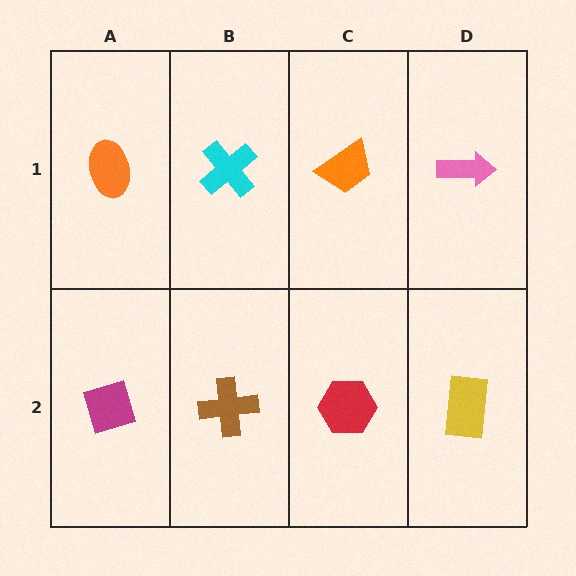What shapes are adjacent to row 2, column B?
A cyan cross (row 1, column B), a magenta diamond (row 2, column A), a red hexagon (row 2, column C).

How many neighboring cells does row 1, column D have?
2.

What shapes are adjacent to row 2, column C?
An orange trapezoid (row 1, column C), a brown cross (row 2, column B), a yellow rectangle (row 2, column D).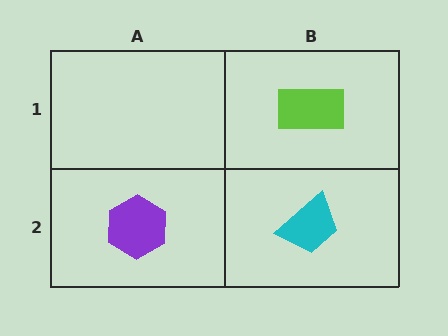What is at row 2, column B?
A cyan trapezoid.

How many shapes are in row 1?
1 shape.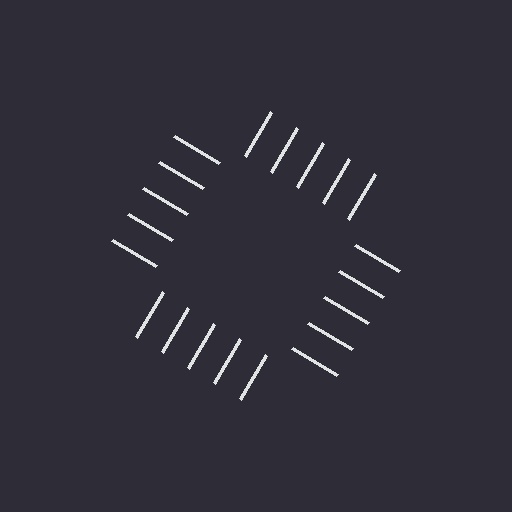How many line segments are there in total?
20 — 5 along each of the 4 edges.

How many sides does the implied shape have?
4 sides — the line-ends trace a square.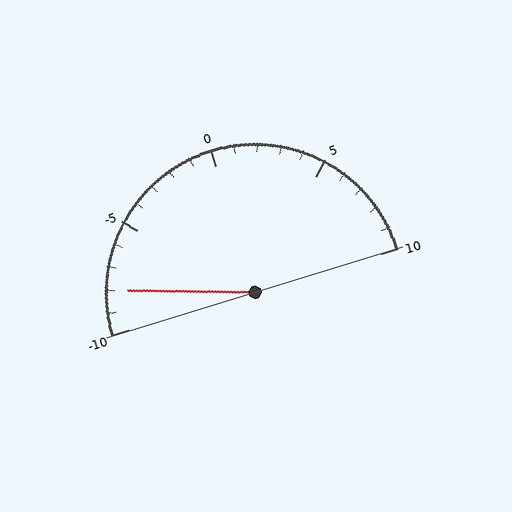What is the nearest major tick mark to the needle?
The nearest major tick mark is -10.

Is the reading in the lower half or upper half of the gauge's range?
The reading is in the lower half of the range (-10 to 10).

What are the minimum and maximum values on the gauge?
The gauge ranges from -10 to 10.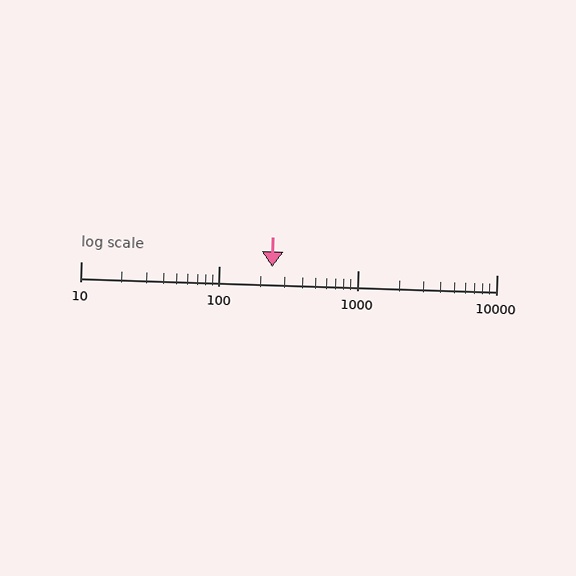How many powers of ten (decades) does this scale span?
The scale spans 3 decades, from 10 to 10000.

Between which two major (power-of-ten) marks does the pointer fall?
The pointer is between 100 and 1000.